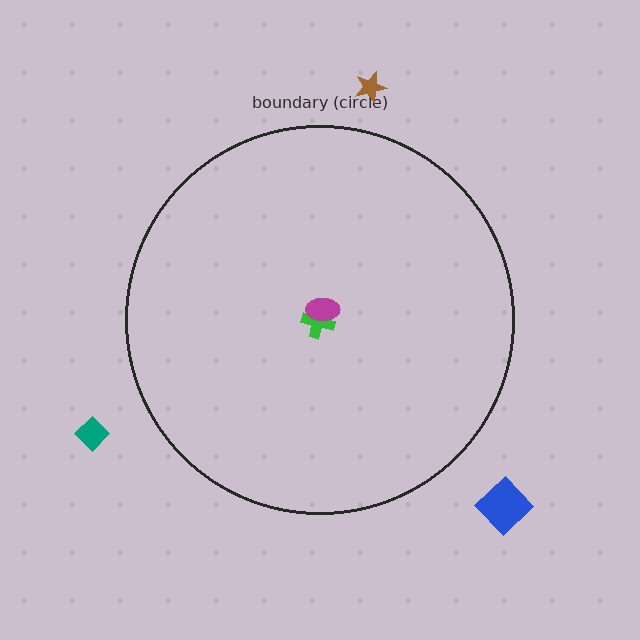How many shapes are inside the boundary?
2 inside, 3 outside.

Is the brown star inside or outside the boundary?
Outside.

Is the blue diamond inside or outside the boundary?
Outside.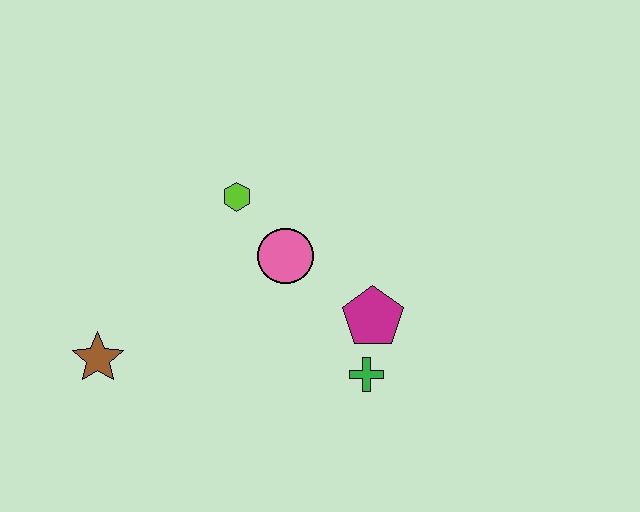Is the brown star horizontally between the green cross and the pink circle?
No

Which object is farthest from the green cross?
The brown star is farthest from the green cross.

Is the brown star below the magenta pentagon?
Yes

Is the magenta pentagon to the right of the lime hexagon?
Yes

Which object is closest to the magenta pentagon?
The green cross is closest to the magenta pentagon.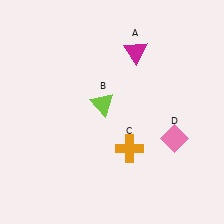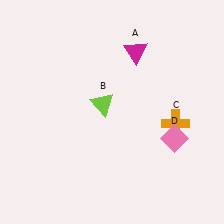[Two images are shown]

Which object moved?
The orange cross (C) moved right.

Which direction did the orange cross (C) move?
The orange cross (C) moved right.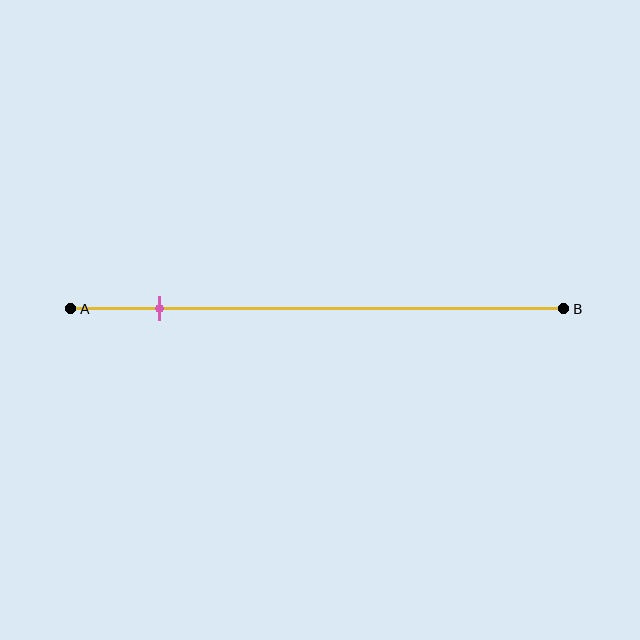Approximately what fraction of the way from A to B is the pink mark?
The pink mark is approximately 20% of the way from A to B.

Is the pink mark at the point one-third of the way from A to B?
No, the mark is at about 20% from A, not at the 33% one-third point.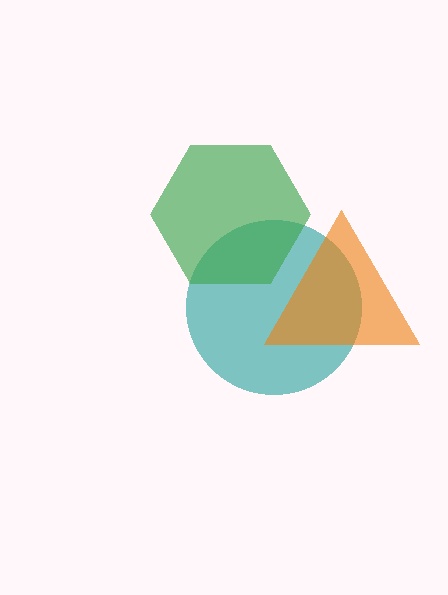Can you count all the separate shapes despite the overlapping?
Yes, there are 3 separate shapes.